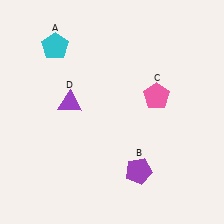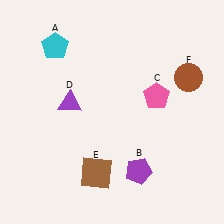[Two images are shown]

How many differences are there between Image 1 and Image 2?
There are 2 differences between the two images.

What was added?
A brown square (E), a brown circle (F) were added in Image 2.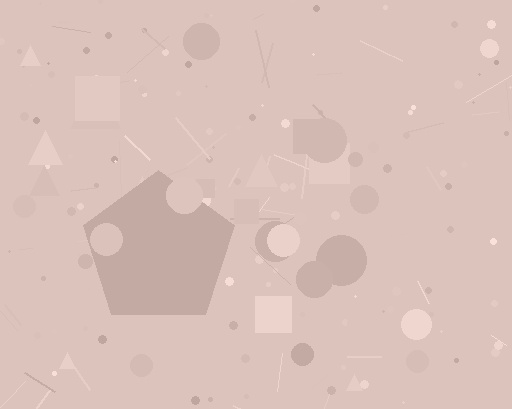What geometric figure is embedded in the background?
A pentagon is embedded in the background.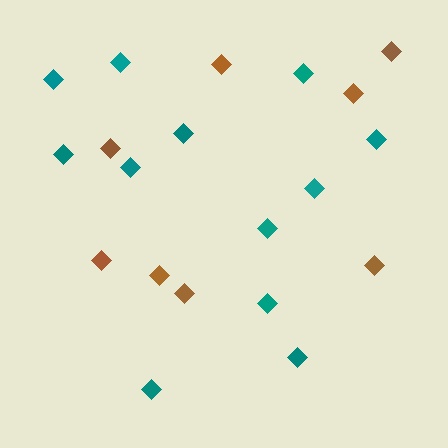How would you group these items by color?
There are 2 groups: one group of brown diamonds (8) and one group of teal diamonds (12).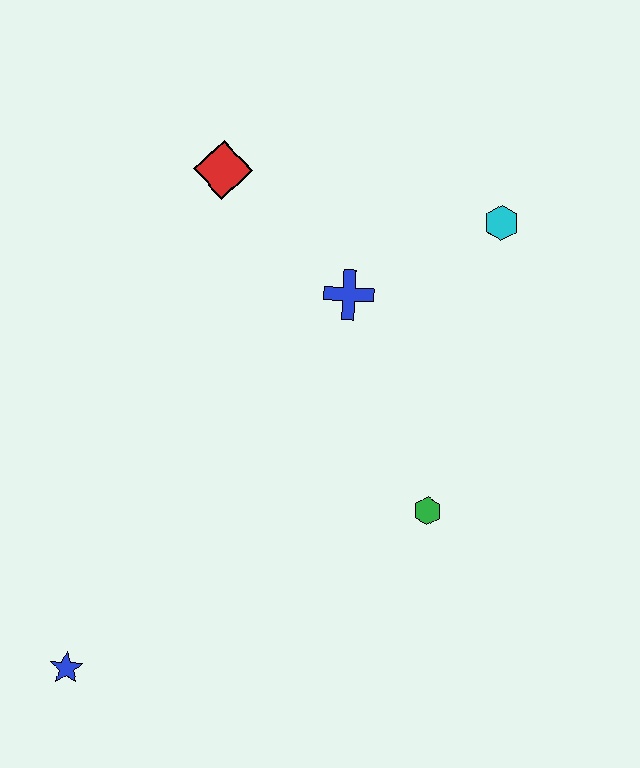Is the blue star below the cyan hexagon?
Yes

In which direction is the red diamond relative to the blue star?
The red diamond is above the blue star.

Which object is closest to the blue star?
The green hexagon is closest to the blue star.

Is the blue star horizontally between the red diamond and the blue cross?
No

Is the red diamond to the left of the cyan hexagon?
Yes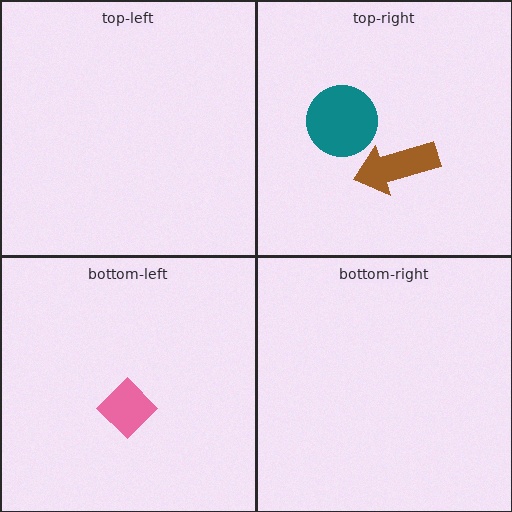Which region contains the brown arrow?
The top-right region.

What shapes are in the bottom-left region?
The pink diamond.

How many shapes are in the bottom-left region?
1.